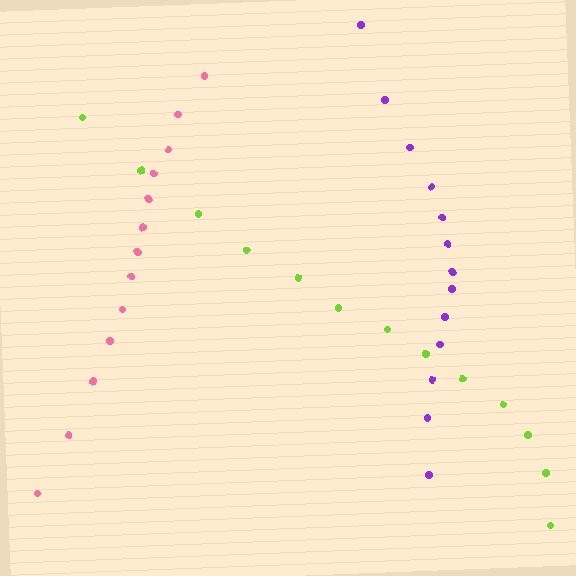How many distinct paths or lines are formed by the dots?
There are 3 distinct paths.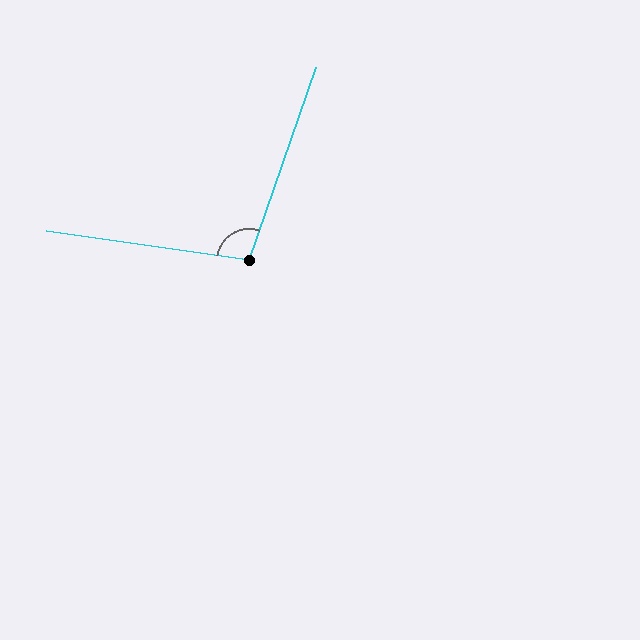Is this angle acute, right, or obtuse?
It is obtuse.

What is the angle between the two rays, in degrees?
Approximately 101 degrees.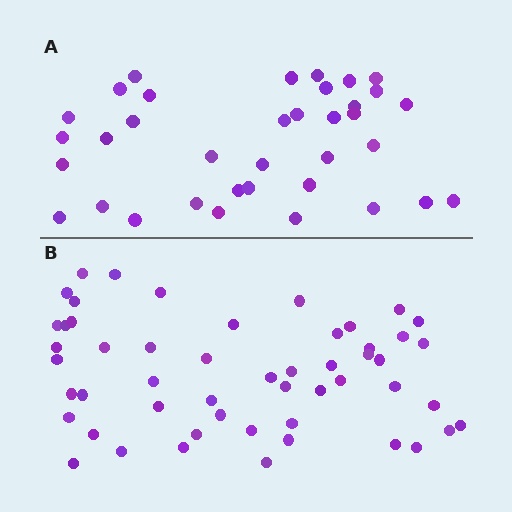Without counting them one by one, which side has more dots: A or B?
Region B (the bottom region) has more dots.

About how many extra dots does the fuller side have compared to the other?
Region B has approximately 15 more dots than region A.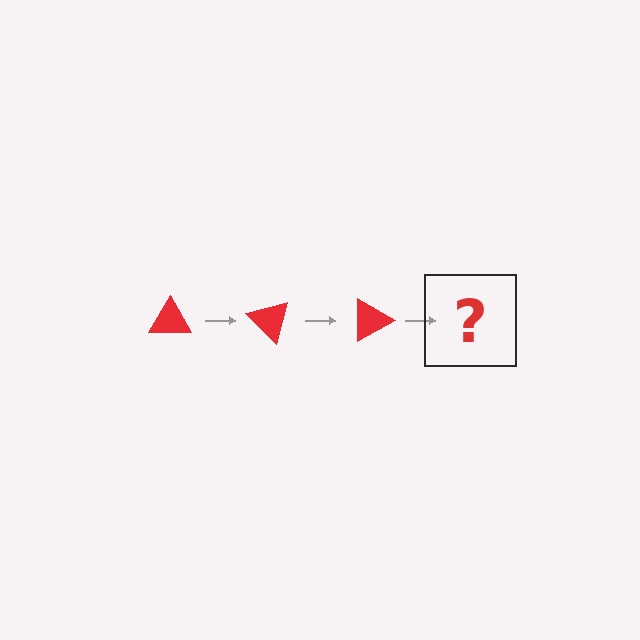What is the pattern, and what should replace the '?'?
The pattern is that the triangle rotates 45 degrees each step. The '?' should be a red triangle rotated 135 degrees.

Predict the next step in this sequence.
The next step is a red triangle rotated 135 degrees.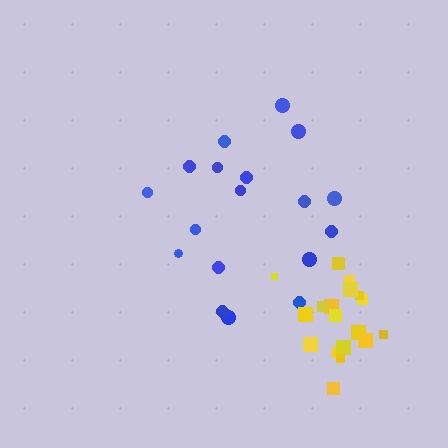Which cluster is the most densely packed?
Yellow.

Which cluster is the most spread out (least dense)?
Blue.